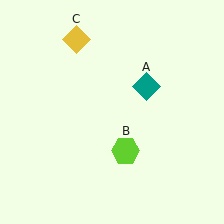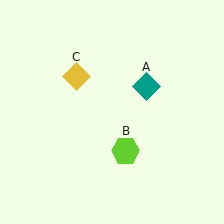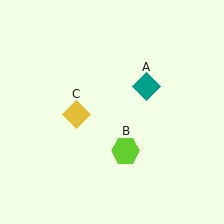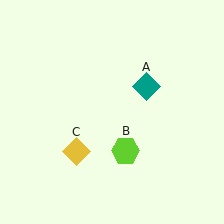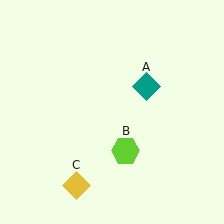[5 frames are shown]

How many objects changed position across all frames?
1 object changed position: yellow diamond (object C).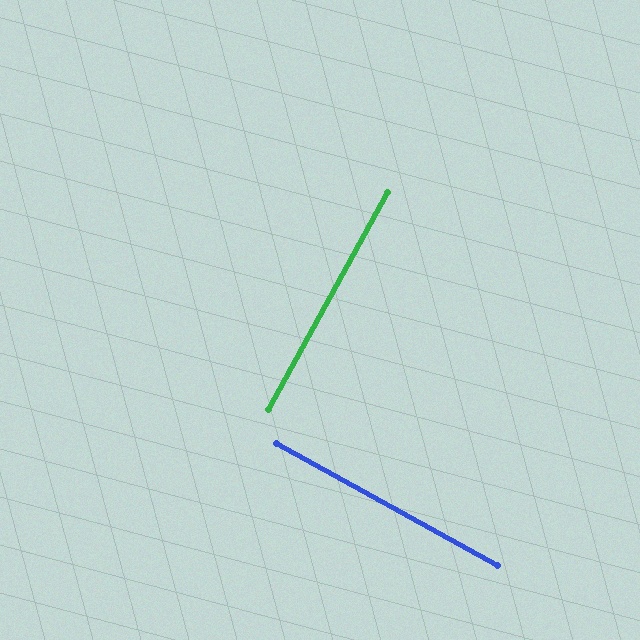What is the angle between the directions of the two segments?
Approximately 90 degrees.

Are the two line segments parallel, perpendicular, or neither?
Perpendicular — they meet at approximately 90°.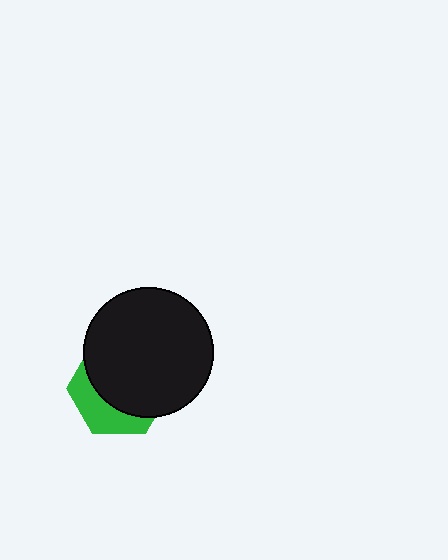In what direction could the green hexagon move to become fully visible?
The green hexagon could move toward the lower-left. That would shift it out from behind the black circle entirely.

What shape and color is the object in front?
The object in front is a black circle.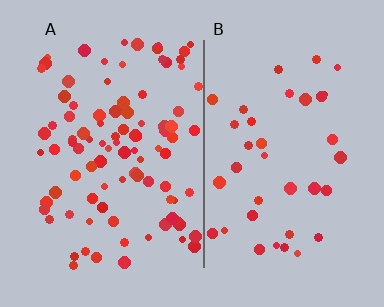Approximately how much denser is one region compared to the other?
Approximately 2.6× — region A over region B.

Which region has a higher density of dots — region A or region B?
A (the left).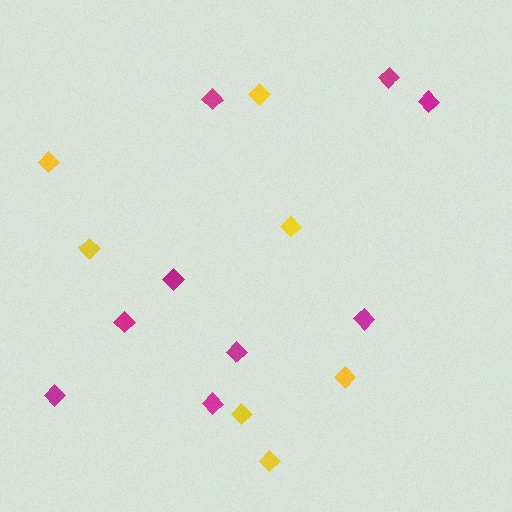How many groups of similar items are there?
There are 2 groups: one group of yellow diamonds (7) and one group of magenta diamonds (9).